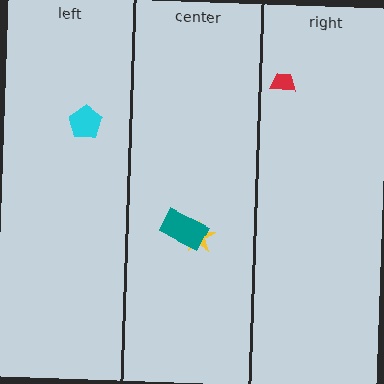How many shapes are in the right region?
1.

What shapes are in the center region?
The yellow star, the teal rectangle.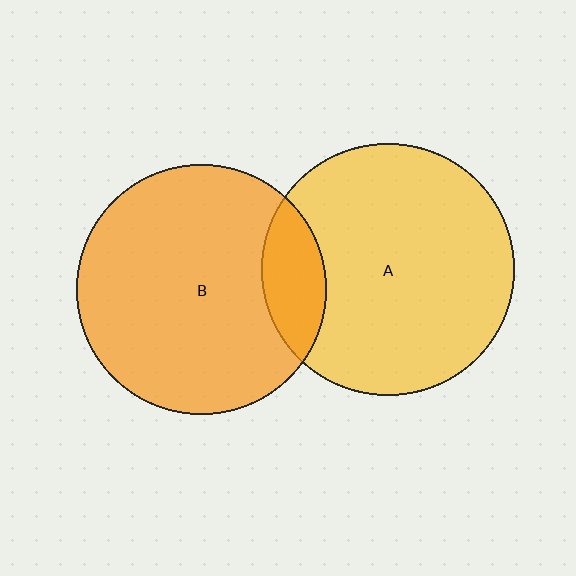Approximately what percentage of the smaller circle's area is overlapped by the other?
Approximately 15%.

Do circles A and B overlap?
Yes.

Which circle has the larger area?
Circle A (yellow).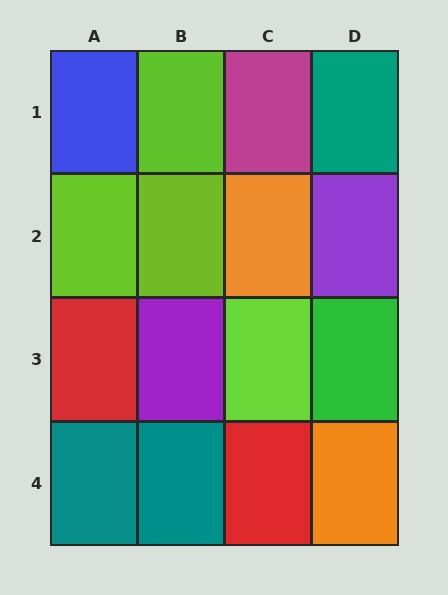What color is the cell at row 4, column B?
Teal.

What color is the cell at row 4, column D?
Orange.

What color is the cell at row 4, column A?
Teal.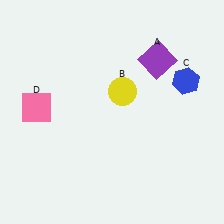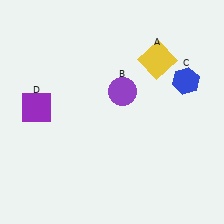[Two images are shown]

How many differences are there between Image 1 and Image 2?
There are 3 differences between the two images.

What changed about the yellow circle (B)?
In Image 1, B is yellow. In Image 2, it changed to purple.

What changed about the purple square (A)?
In Image 1, A is purple. In Image 2, it changed to yellow.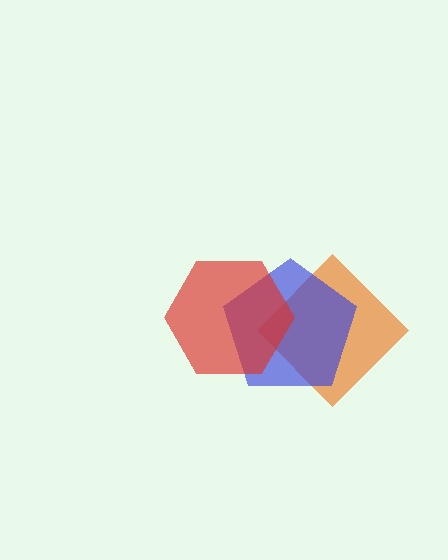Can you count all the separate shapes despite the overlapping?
Yes, there are 3 separate shapes.